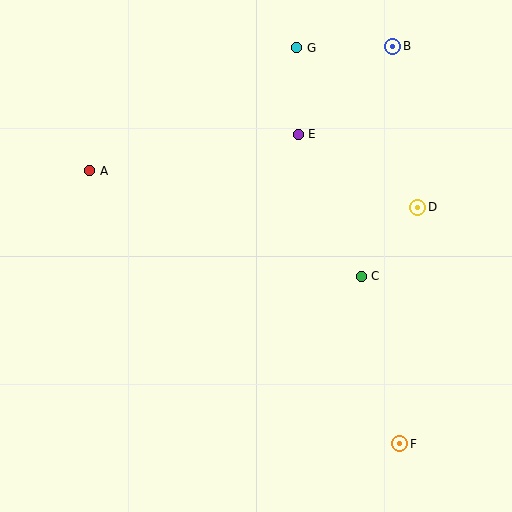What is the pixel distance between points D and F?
The distance between D and F is 237 pixels.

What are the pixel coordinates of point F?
Point F is at (400, 444).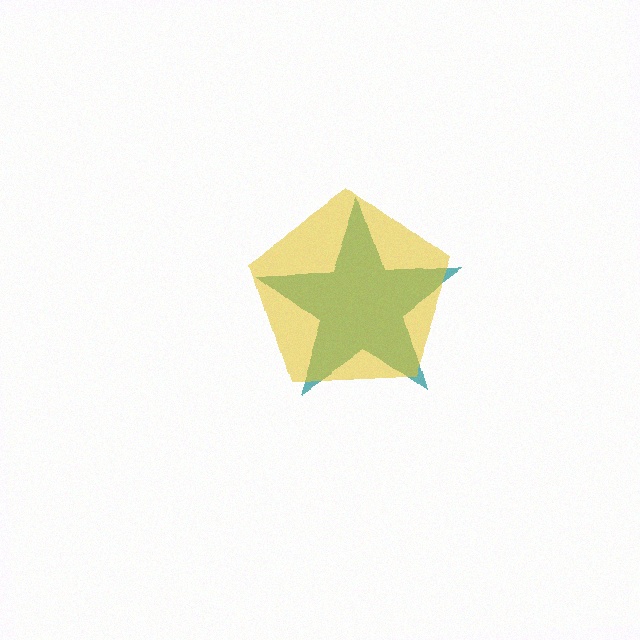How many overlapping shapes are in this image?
There are 2 overlapping shapes in the image.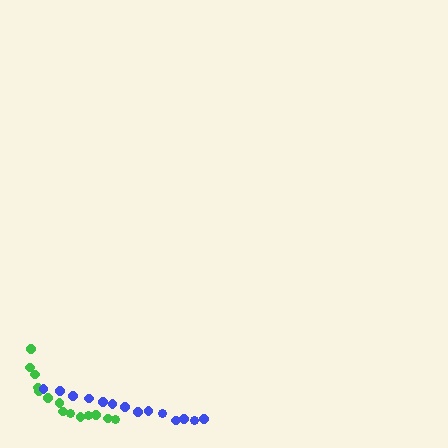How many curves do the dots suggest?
There are 2 distinct paths.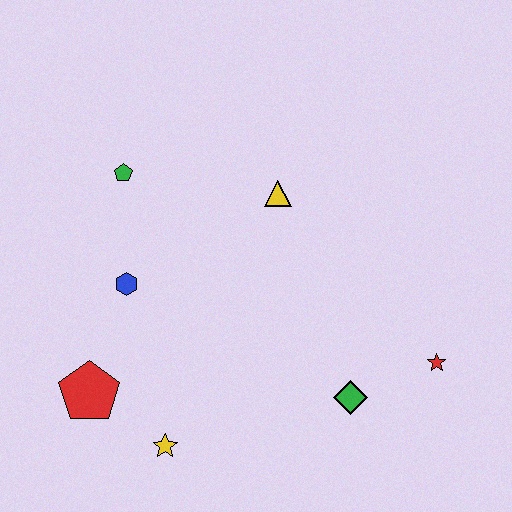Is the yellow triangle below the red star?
No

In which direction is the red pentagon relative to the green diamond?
The red pentagon is to the left of the green diamond.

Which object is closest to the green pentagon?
The blue hexagon is closest to the green pentagon.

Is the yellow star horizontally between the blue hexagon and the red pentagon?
No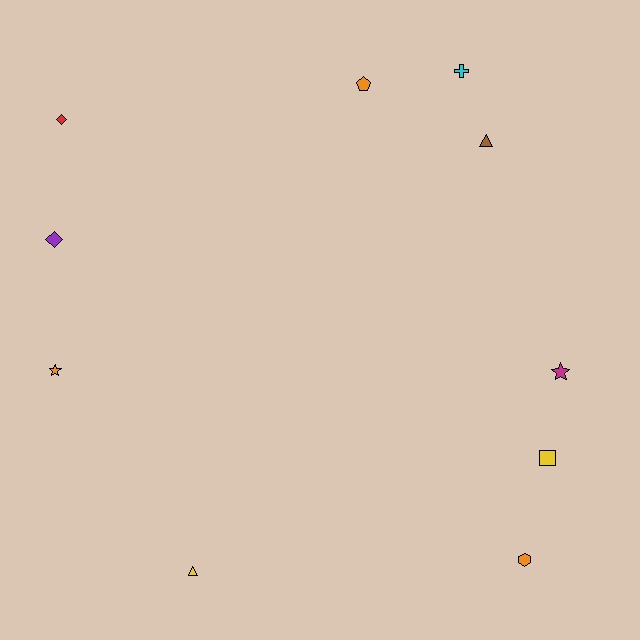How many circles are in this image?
There are no circles.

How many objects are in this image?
There are 10 objects.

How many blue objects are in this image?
There are no blue objects.